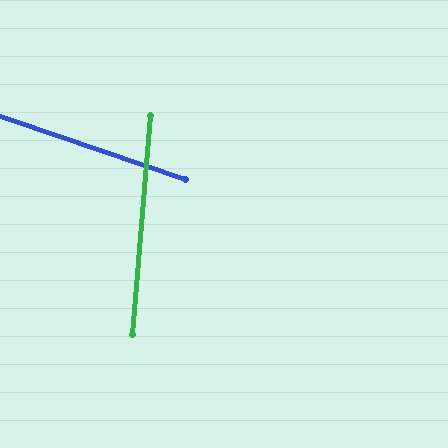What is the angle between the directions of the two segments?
Approximately 76 degrees.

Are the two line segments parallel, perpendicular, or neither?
Neither parallel nor perpendicular — they differ by about 76°.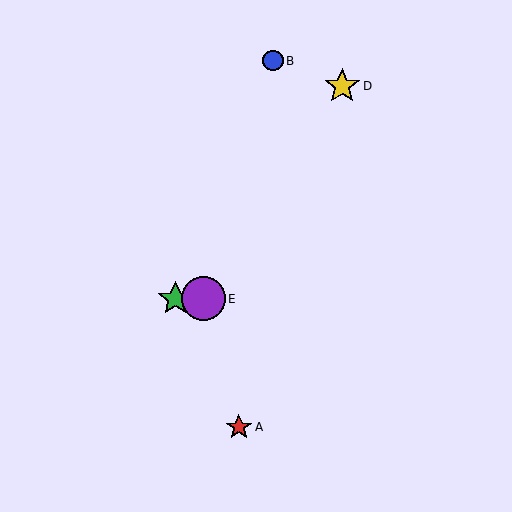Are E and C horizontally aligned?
Yes, both are at y≈299.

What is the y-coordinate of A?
Object A is at y≈427.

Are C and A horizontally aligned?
No, C is at y≈299 and A is at y≈427.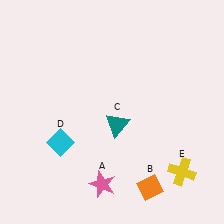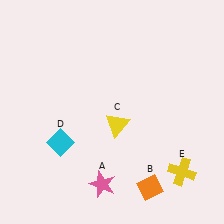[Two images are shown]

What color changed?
The triangle (C) changed from teal in Image 1 to yellow in Image 2.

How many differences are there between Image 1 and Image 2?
There is 1 difference between the two images.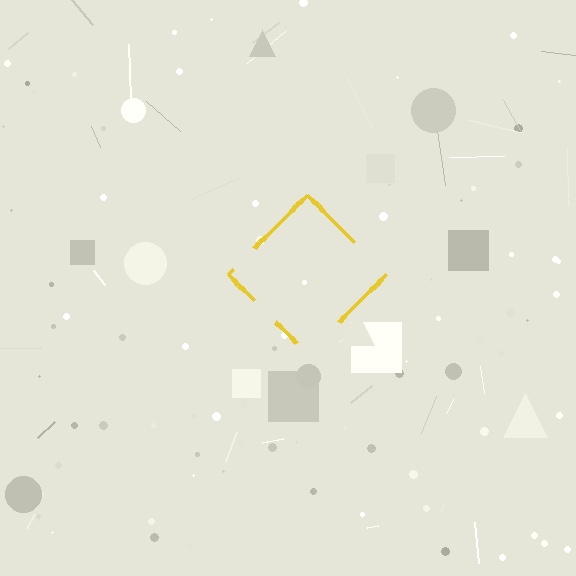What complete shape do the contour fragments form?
The contour fragments form a diamond.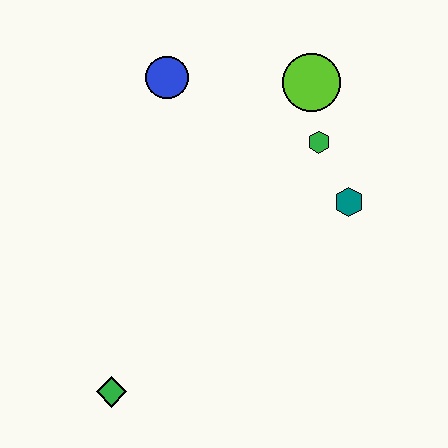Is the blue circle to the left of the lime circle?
Yes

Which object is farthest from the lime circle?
The green diamond is farthest from the lime circle.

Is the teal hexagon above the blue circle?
No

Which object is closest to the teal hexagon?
The green hexagon is closest to the teal hexagon.